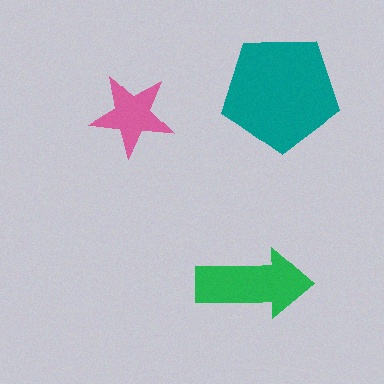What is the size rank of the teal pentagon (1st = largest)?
1st.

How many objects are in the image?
There are 3 objects in the image.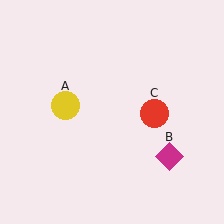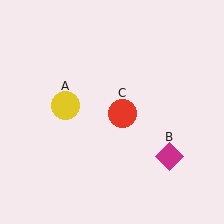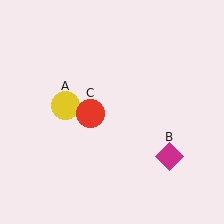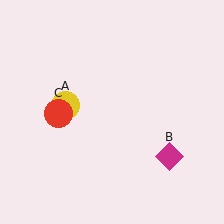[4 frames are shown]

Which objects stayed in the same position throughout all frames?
Yellow circle (object A) and magenta diamond (object B) remained stationary.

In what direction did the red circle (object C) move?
The red circle (object C) moved left.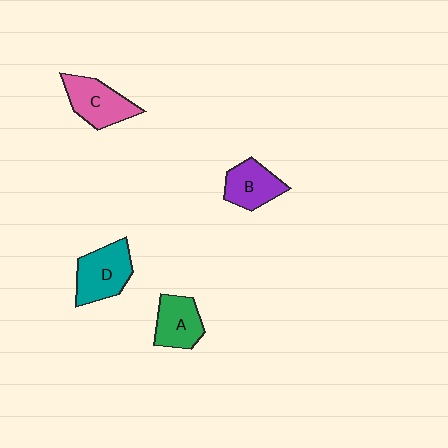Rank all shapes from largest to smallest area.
From largest to smallest: D (teal), C (pink), A (green), B (purple).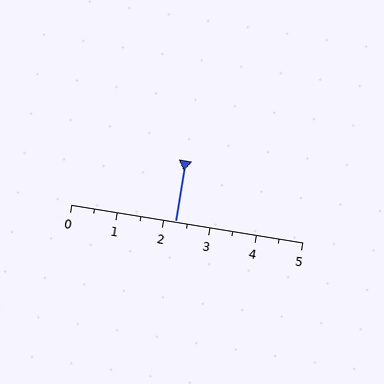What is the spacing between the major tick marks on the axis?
The major ticks are spaced 1 apart.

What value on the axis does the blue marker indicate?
The marker indicates approximately 2.2.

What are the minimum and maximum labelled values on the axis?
The axis runs from 0 to 5.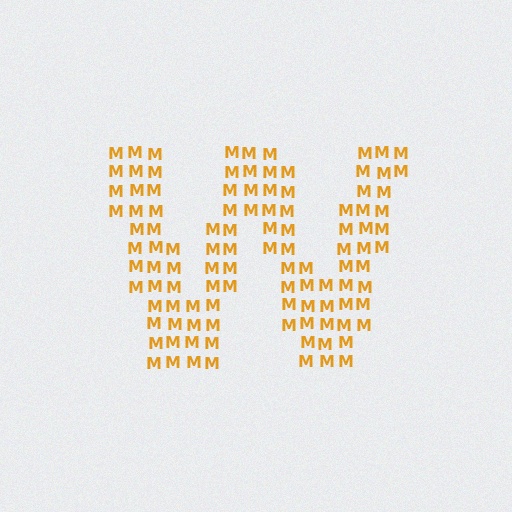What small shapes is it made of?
It is made of small letter M's.